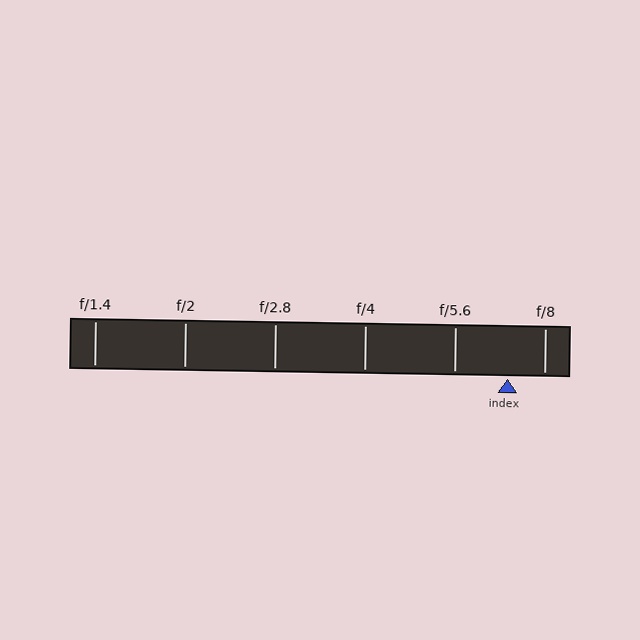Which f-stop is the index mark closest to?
The index mark is closest to f/8.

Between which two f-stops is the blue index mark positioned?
The index mark is between f/5.6 and f/8.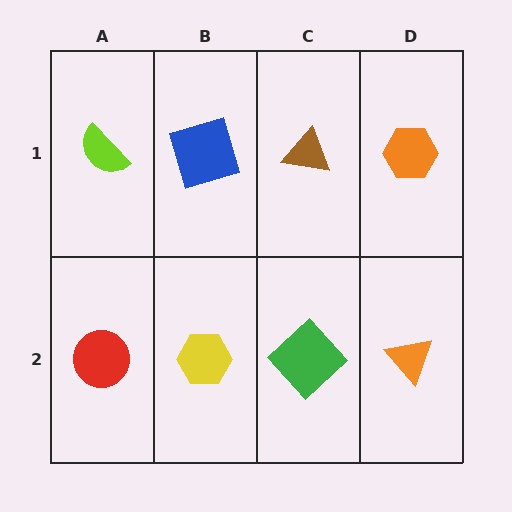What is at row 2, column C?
A green diamond.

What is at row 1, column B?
A blue square.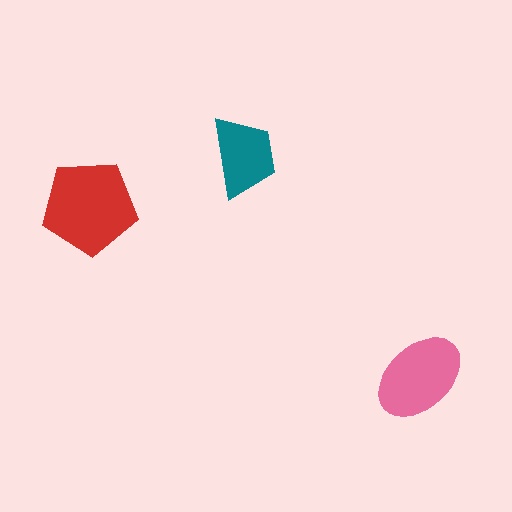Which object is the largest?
The red pentagon.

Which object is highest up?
The teal trapezoid is topmost.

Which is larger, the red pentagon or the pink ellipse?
The red pentagon.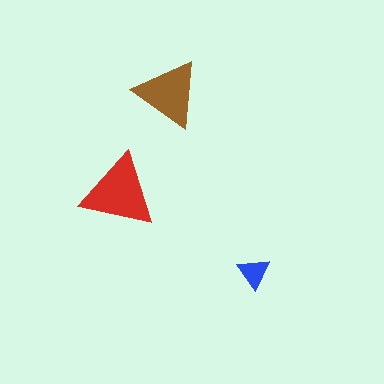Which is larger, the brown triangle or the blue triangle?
The brown one.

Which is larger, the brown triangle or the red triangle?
The red one.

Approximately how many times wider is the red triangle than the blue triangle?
About 2.5 times wider.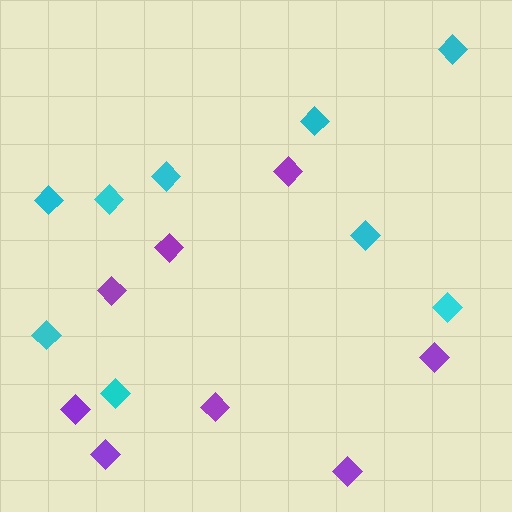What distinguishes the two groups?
There are 2 groups: one group of cyan diamonds (9) and one group of purple diamonds (8).